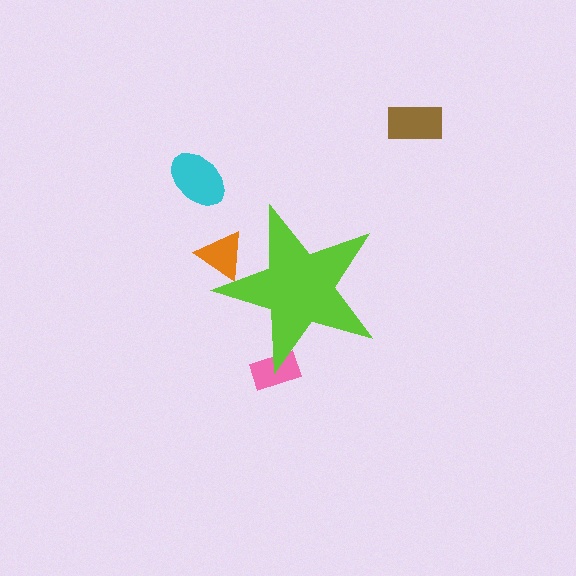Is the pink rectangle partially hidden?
Yes, the pink rectangle is partially hidden behind the lime star.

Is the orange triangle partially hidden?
Yes, the orange triangle is partially hidden behind the lime star.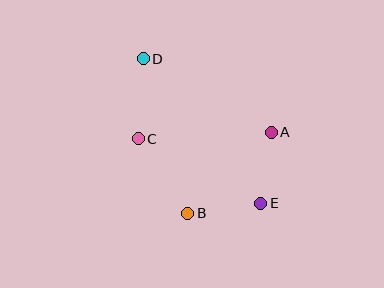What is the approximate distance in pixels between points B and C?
The distance between B and C is approximately 89 pixels.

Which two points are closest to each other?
Points A and E are closest to each other.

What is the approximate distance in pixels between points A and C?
The distance between A and C is approximately 133 pixels.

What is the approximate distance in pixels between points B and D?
The distance between B and D is approximately 161 pixels.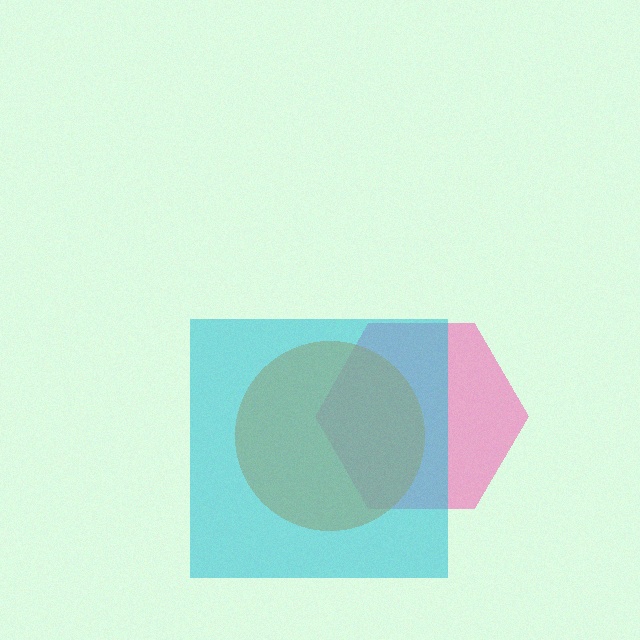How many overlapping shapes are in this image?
There are 3 overlapping shapes in the image.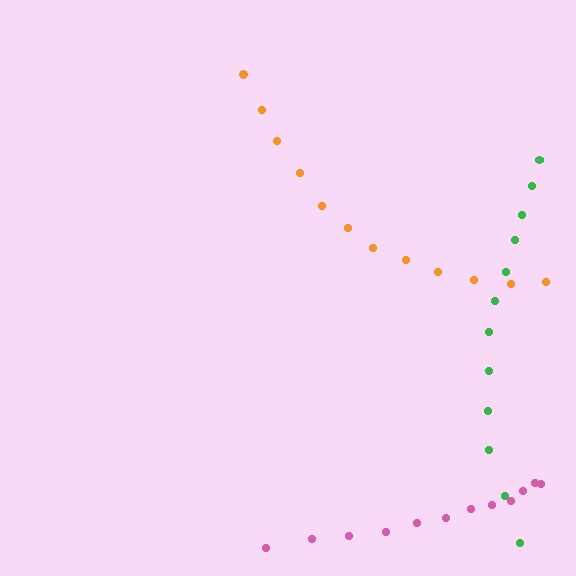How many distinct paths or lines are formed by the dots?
There are 3 distinct paths.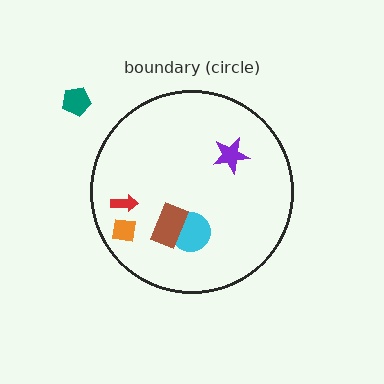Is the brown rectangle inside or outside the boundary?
Inside.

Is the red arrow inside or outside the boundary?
Inside.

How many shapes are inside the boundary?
5 inside, 1 outside.